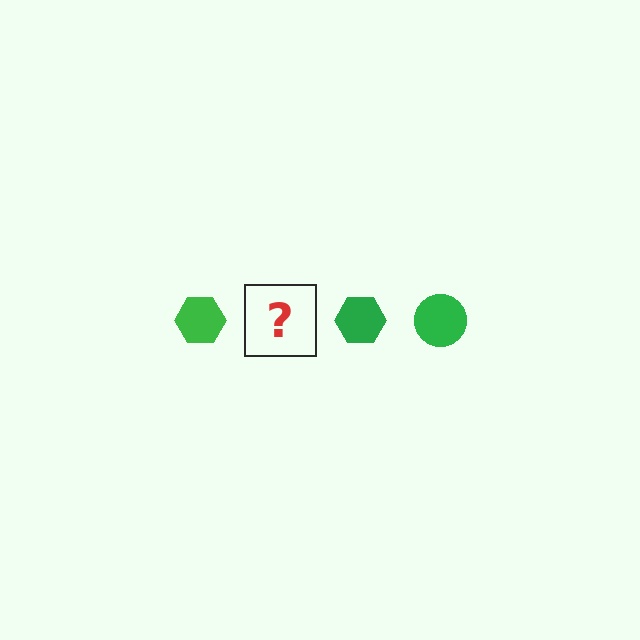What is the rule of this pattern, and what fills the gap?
The rule is that the pattern cycles through hexagon, circle shapes in green. The gap should be filled with a green circle.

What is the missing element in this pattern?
The missing element is a green circle.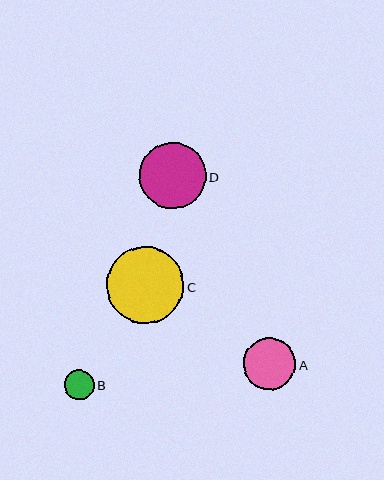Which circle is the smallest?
Circle B is the smallest with a size of approximately 29 pixels.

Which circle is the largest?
Circle C is the largest with a size of approximately 77 pixels.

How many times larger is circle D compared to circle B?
Circle D is approximately 2.3 times the size of circle B.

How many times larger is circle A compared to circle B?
Circle A is approximately 1.8 times the size of circle B.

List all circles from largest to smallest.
From largest to smallest: C, D, A, B.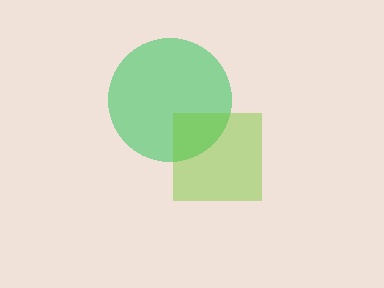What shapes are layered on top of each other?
The layered shapes are: a green circle, a lime square.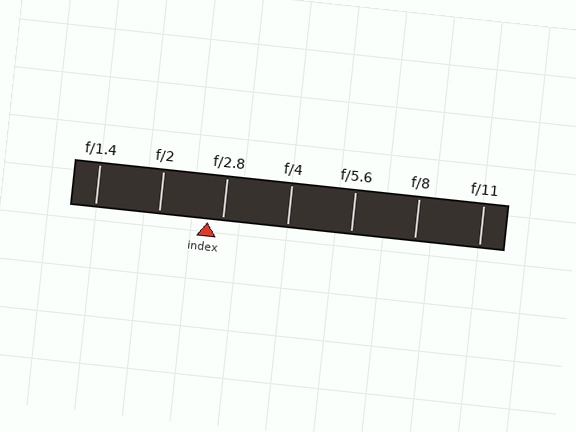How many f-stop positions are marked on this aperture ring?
There are 7 f-stop positions marked.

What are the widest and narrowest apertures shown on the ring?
The widest aperture shown is f/1.4 and the narrowest is f/11.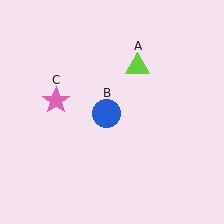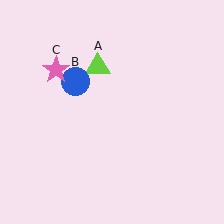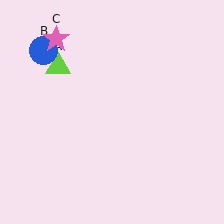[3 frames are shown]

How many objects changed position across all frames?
3 objects changed position: lime triangle (object A), blue circle (object B), pink star (object C).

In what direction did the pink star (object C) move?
The pink star (object C) moved up.